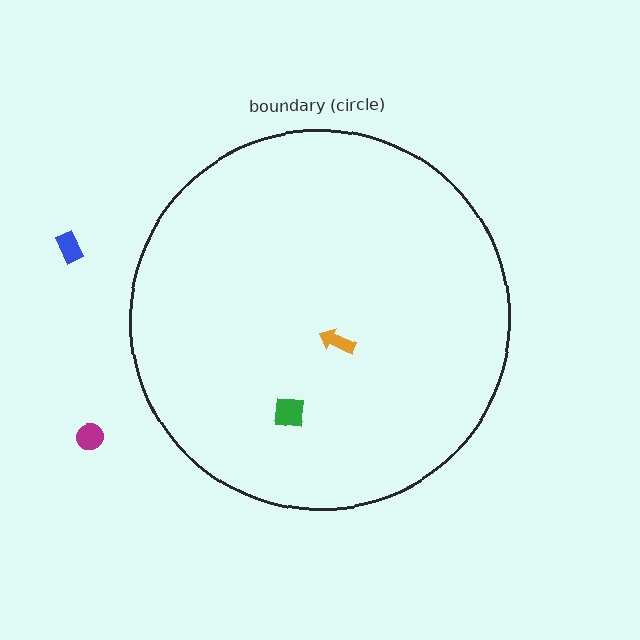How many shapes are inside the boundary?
2 inside, 2 outside.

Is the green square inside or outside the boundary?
Inside.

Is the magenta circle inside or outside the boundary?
Outside.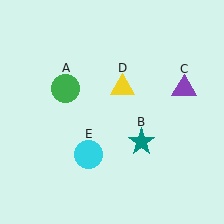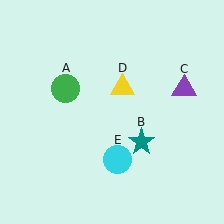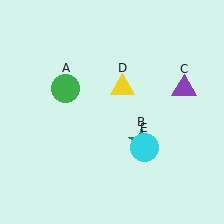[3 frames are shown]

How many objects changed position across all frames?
1 object changed position: cyan circle (object E).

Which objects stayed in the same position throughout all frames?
Green circle (object A) and teal star (object B) and purple triangle (object C) and yellow triangle (object D) remained stationary.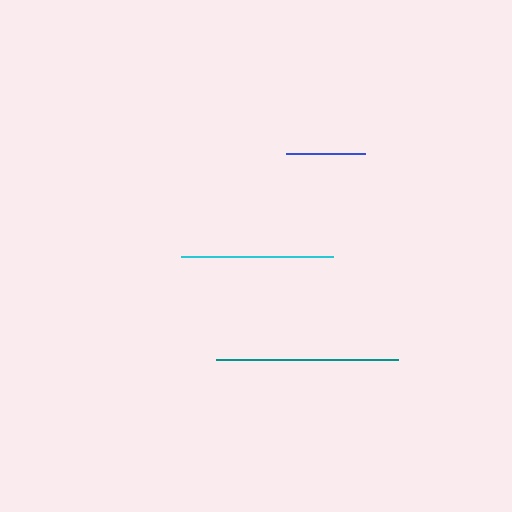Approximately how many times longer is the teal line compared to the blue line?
The teal line is approximately 2.3 times the length of the blue line.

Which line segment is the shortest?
The blue line is the shortest at approximately 79 pixels.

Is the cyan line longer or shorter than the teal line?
The teal line is longer than the cyan line.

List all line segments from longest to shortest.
From longest to shortest: teal, cyan, blue.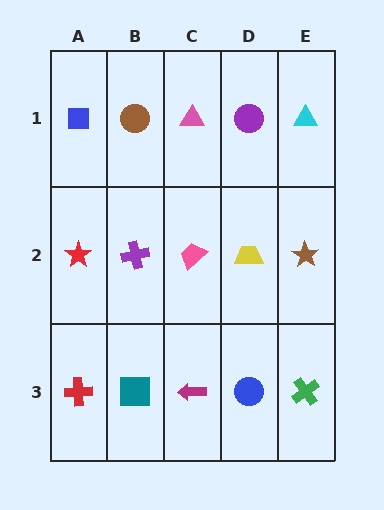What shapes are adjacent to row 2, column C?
A pink triangle (row 1, column C), a magenta arrow (row 3, column C), a purple cross (row 2, column B), a yellow trapezoid (row 2, column D).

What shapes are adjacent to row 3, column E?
A brown star (row 2, column E), a blue circle (row 3, column D).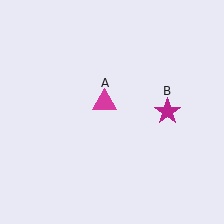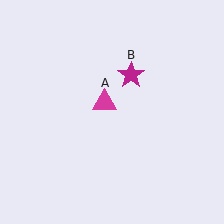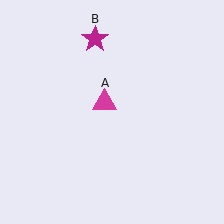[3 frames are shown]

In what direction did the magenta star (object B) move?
The magenta star (object B) moved up and to the left.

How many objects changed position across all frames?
1 object changed position: magenta star (object B).